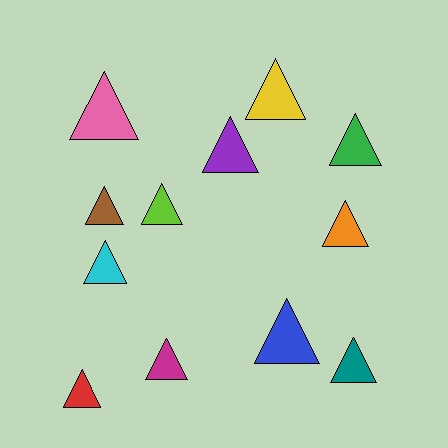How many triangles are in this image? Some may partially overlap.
There are 12 triangles.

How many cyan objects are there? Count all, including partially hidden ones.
There is 1 cyan object.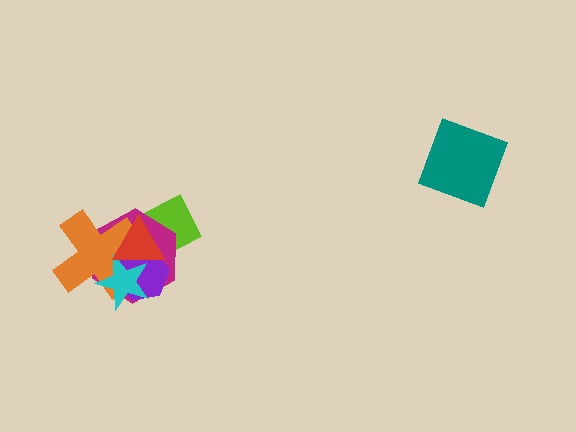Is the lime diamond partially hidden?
Yes, it is partially covered by another shape.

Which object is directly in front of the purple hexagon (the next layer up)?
The orange cross is directly in front of the purple hexagon.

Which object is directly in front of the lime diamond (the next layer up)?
The magenta hexagon is directly in front of the lime diamond.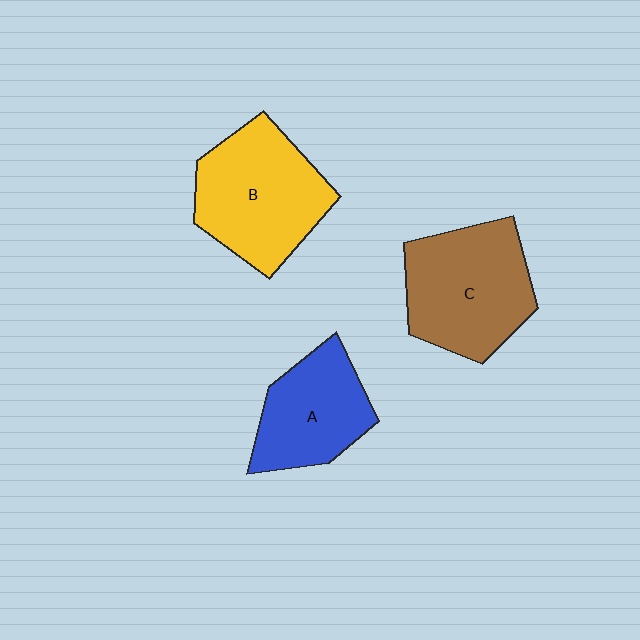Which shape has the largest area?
Shape B (yellow).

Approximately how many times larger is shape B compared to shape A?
Approximately 1.4 times.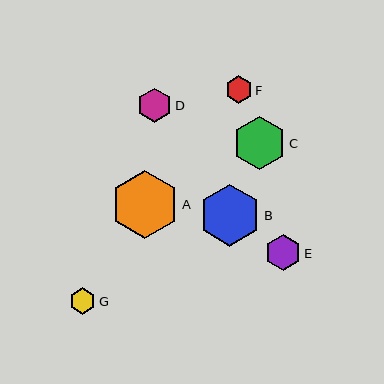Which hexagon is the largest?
Hexagon A is the largest with a size of approximately 68 pixels.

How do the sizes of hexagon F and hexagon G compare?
Hexagon F and hexagon G are approximately the same size.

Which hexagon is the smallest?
Hexagon G is the smallest with a size of approximately 26 pixels.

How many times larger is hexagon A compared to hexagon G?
Hexagon A is approximately 2.6 times the size of hexagon G.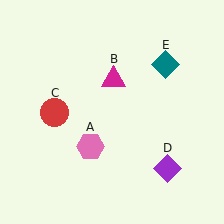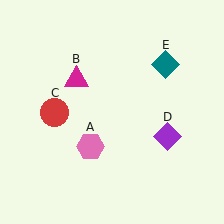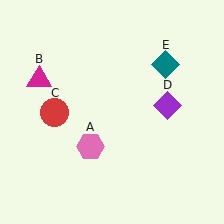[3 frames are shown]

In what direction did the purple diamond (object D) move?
The purple diamond (object D) moved up.